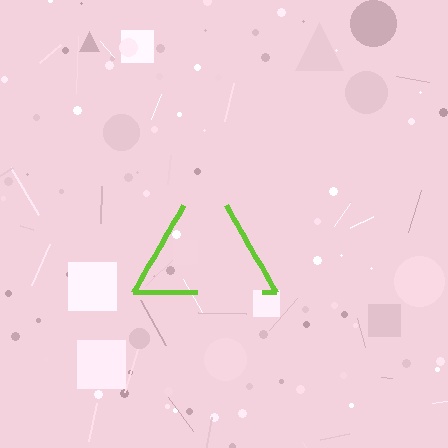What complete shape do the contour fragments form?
The contour fragments form a triangle.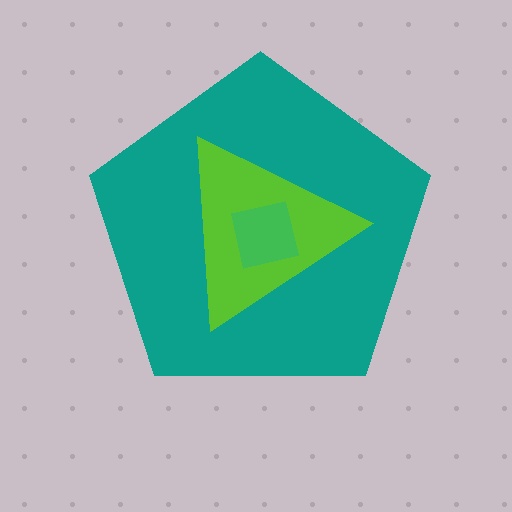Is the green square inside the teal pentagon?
Yes.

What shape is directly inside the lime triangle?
The green square.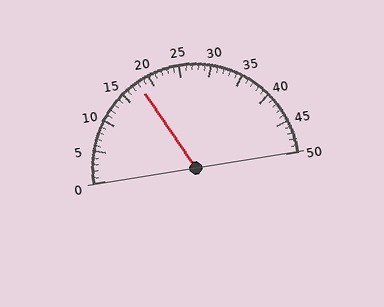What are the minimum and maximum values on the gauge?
The gauge ranges from 0 to 50.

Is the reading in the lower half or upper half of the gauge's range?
The reading is in the lower half of the range (0 to 50).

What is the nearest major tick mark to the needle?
The nearest major tick mark is 20.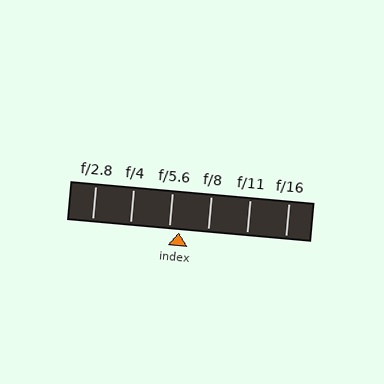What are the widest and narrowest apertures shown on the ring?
The widest aperture shown is f/2.8 and the narrowest is f/16.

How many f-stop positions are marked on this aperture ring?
There are 6 f-stop positions marked.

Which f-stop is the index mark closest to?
The index mark is closest to f/5.6.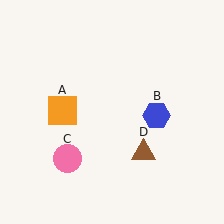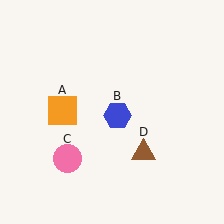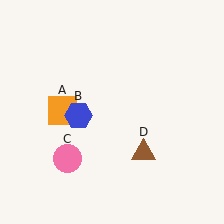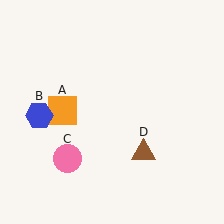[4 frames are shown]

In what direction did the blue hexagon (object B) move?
The blue hexagon (object B) moved left.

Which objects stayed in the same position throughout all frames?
Orange square (object A) and pink circle (object C) and brown triangle (object D) remained stationary.